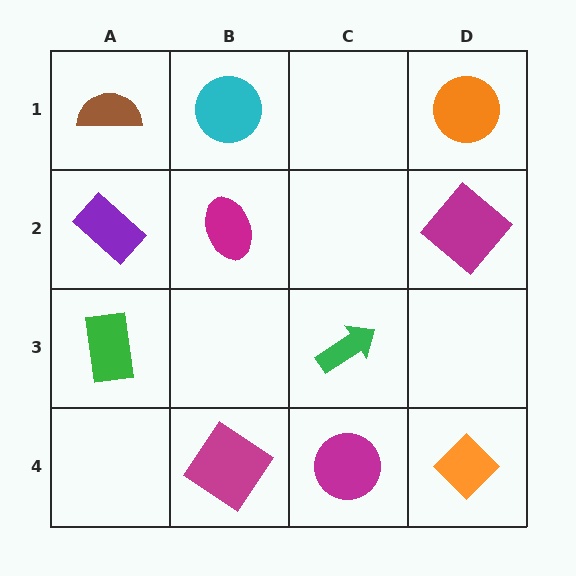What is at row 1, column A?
A brown semicircle.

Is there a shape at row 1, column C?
No, that cell is empty.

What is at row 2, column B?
A magenta ellipse.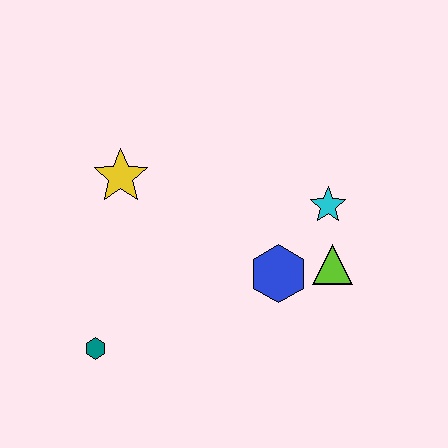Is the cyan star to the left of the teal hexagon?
No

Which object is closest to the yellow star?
The teal hexagon is closest to the yellow star.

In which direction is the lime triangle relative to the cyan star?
The lime triangle is below the cyan star.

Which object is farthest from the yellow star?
The lime triangle is farthest from the yellow star.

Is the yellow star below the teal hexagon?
No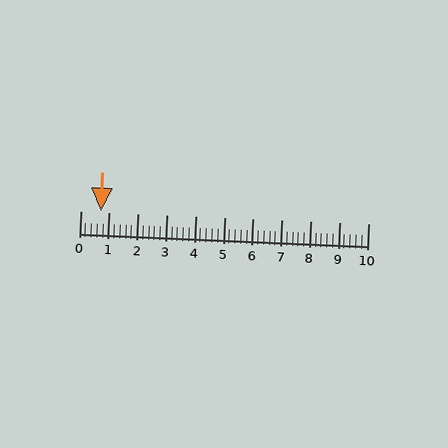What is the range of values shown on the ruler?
The ruler shows values from 0 to 10.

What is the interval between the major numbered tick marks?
The major tick marks are spaced 1 units apart.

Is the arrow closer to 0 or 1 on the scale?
The arrow is closer to 1.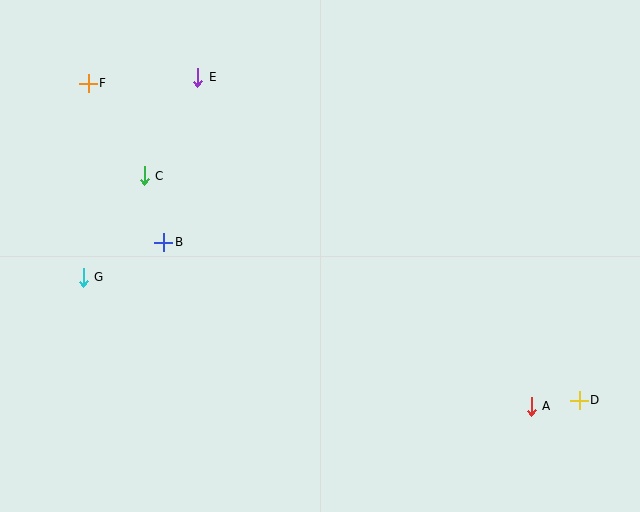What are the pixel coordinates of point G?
Point G is at (83, 277).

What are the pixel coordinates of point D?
Point D is at (579, 400).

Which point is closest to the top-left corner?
Point F is closest to the top-left corner.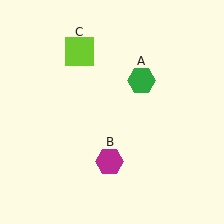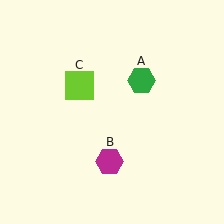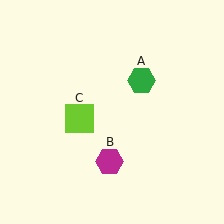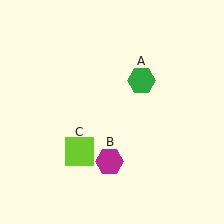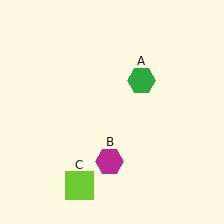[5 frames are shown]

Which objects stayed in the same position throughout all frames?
Green hexagon (object A) and magenta hexagon (object B) remained stationary.